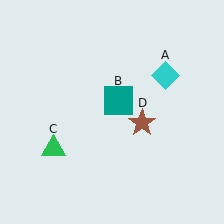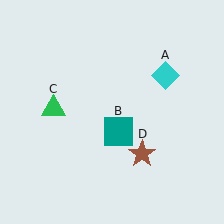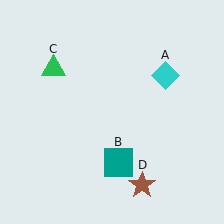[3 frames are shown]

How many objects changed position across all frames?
3 objects changed position: teal square (object B), green triangle (object C), brown star (object D).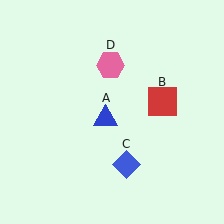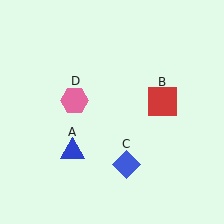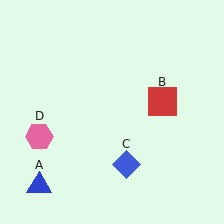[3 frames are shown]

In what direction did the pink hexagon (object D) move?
The pink hexagon (object D) moved down and to the left.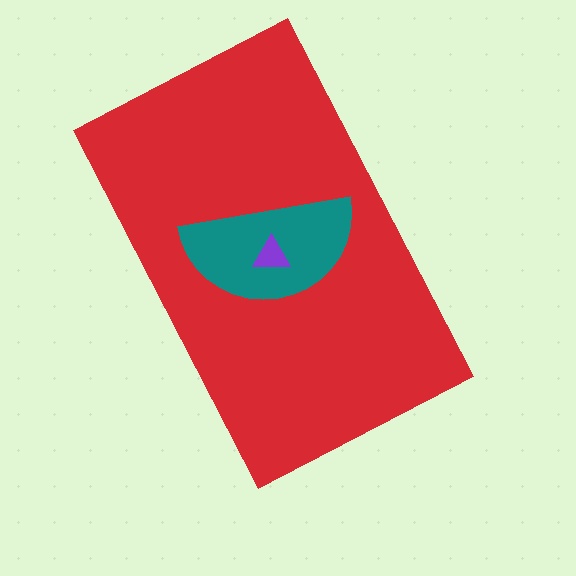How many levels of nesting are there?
3.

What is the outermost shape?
The red rectangle.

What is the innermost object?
The purple triangle.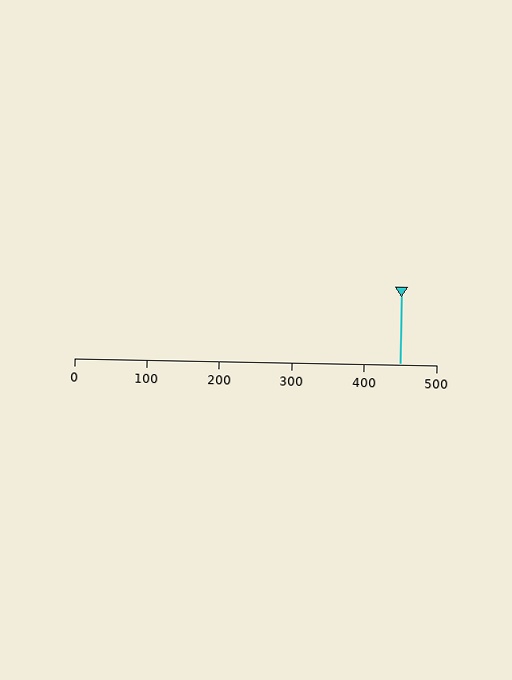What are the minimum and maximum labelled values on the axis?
The axis runs from 0 to 500.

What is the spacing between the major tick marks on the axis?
The major ticks are spaced 100 apart.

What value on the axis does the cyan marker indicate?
The marker indicates approximately 450.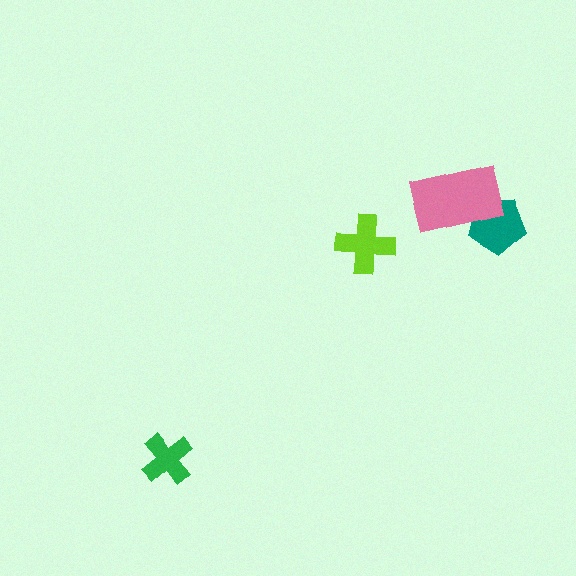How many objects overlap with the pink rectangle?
1 object overlaps with the pink rectangle.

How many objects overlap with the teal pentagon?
1 object overlaps with the teal pentagon.